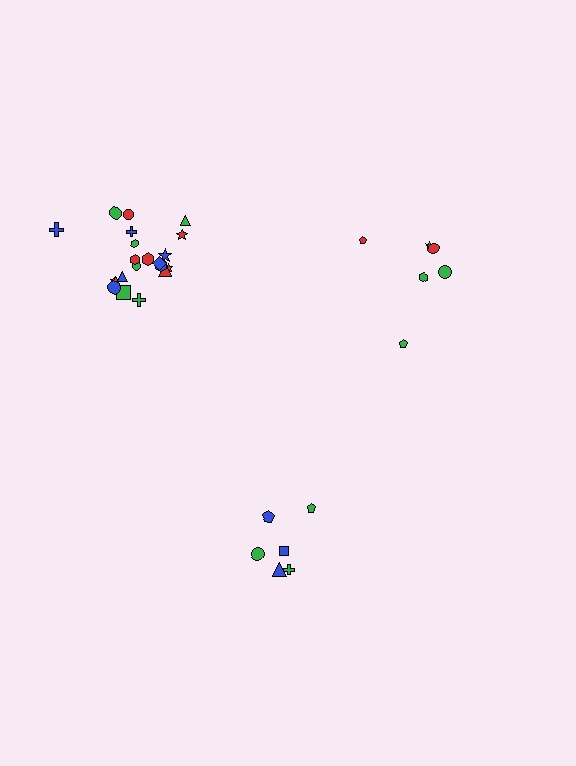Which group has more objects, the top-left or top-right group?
The top-left group.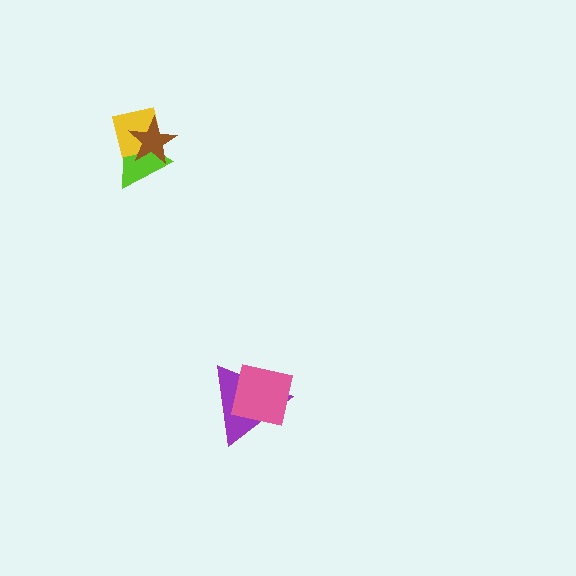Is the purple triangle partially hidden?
Yes, it is partially covered by another shape.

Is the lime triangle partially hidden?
Yes, it is partially covered by another shape.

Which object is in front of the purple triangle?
The pink square is in front of the purple triangle.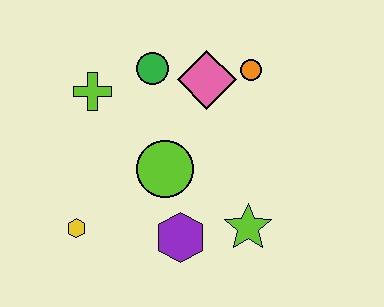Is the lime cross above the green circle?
No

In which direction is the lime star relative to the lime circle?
The lime star is to the right of the lime circle.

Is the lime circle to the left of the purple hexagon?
Yes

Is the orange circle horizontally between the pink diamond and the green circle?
No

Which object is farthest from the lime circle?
The orange circle is farthest from the lime circle.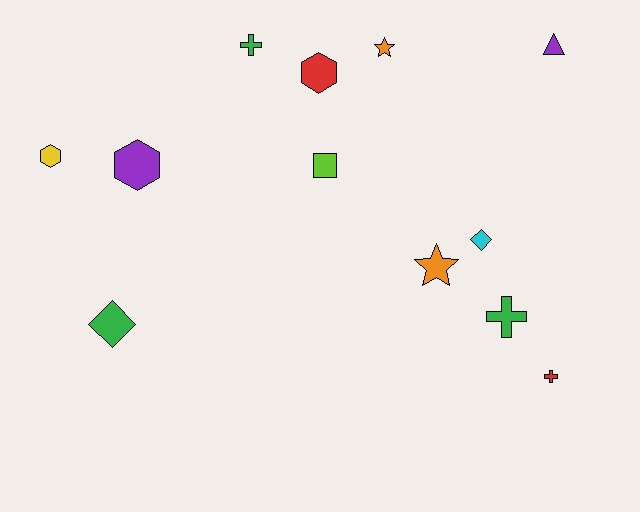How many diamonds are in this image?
There are 2 diamonds.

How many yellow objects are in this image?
There is 1 yellow object.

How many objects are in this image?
There are 12 objects.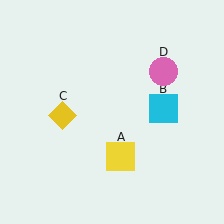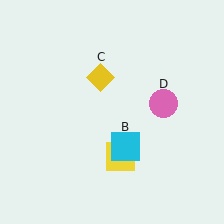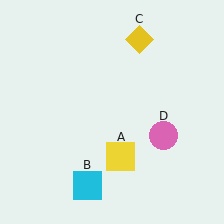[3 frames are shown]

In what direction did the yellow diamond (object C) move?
The yellow diamond (object C) moved up and to the right.